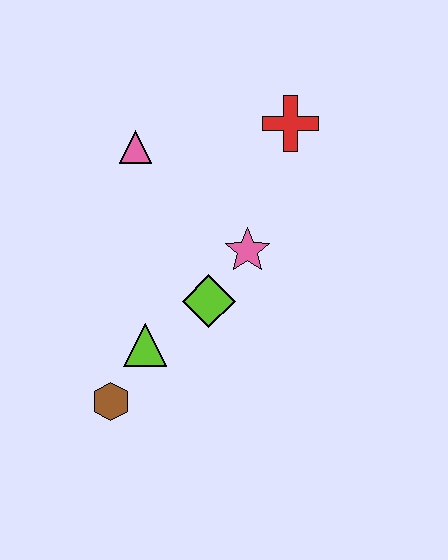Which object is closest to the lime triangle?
The brown hexagon is closest to the lime triangle.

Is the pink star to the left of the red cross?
Yes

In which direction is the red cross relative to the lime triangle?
The red cross is above the lime triangle.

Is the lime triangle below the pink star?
Yes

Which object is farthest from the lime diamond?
The red cross is farthest from the lime diamond.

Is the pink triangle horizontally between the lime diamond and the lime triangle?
No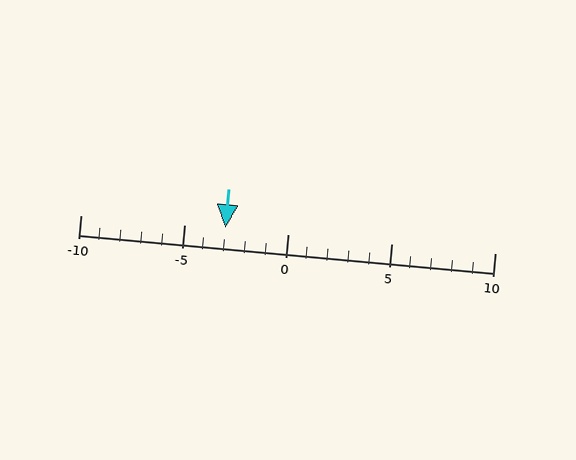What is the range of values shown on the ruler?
The ruler shows values from -10 to 10.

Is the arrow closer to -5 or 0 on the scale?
The arrow is closer to -5.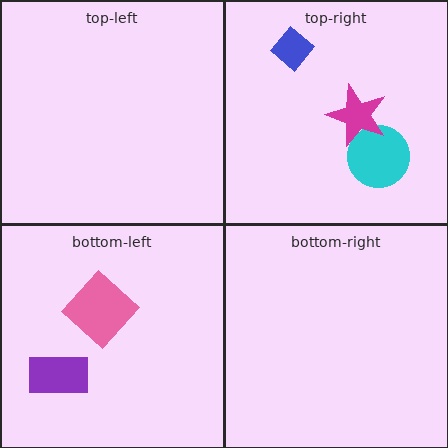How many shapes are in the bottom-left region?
2.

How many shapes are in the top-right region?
3.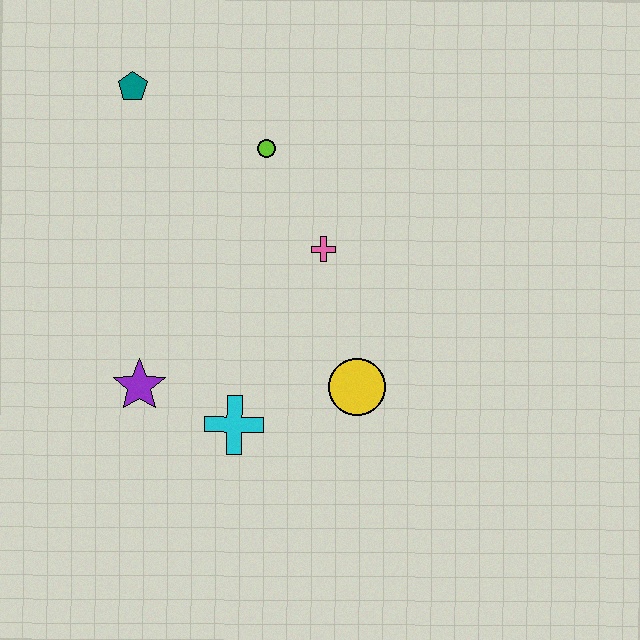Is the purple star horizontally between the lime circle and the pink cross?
No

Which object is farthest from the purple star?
The teal pentagon is farthest from the purple star.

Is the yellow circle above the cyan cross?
Yes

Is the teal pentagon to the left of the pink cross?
Yes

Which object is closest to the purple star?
The cyan cross is closest to the purple star.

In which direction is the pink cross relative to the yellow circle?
The pink cross is above the yellow circle.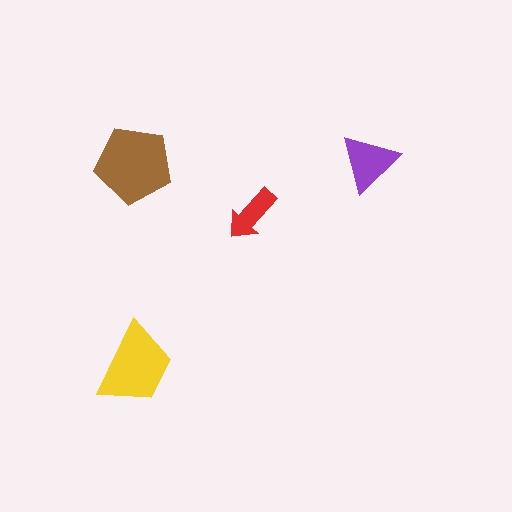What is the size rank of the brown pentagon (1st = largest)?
1st.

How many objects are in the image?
There are 4 objects in the image.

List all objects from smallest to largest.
The red arrow, the purple triangle, the yellow trapezoid, the brown pentagon.